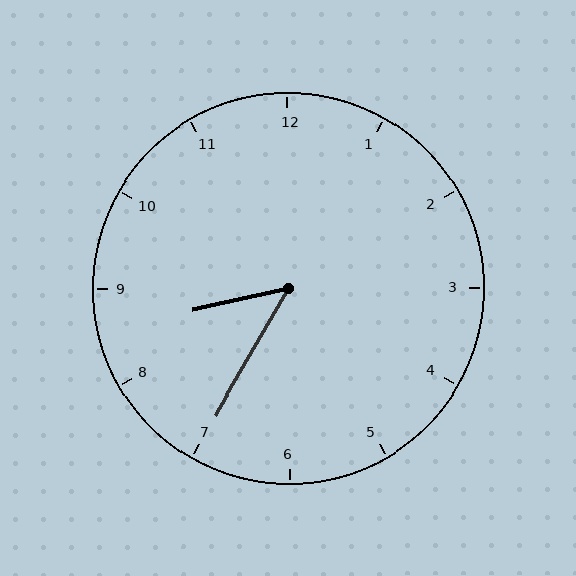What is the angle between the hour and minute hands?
Approximately 48 degrees.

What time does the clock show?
8:35.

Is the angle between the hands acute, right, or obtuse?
It is acute.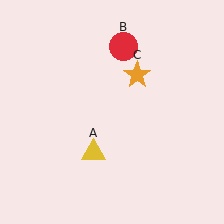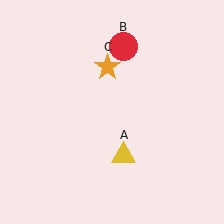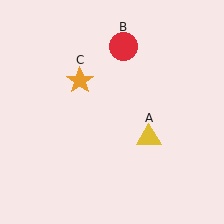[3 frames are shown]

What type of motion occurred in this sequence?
The yellow triangle (object A), orange star (object C) rotated counterclockwise around the center of the scene.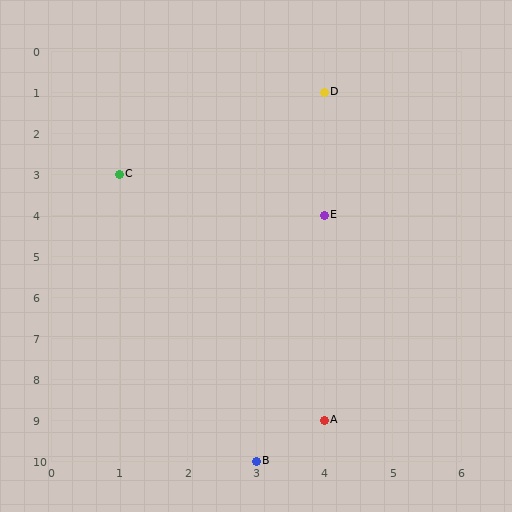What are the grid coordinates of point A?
Point A is at grid coordinates (4, 9).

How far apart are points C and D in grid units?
Points C and D are 3 columns and 2 rows apart (about 3.6 grid units diagonally).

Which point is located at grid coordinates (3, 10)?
Point B is at (3, 10).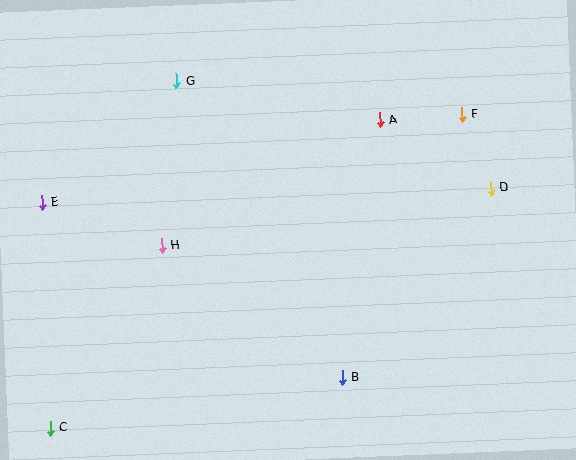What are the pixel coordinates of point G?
Point G is at (177, 81).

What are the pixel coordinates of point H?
Point H is at (162, 246).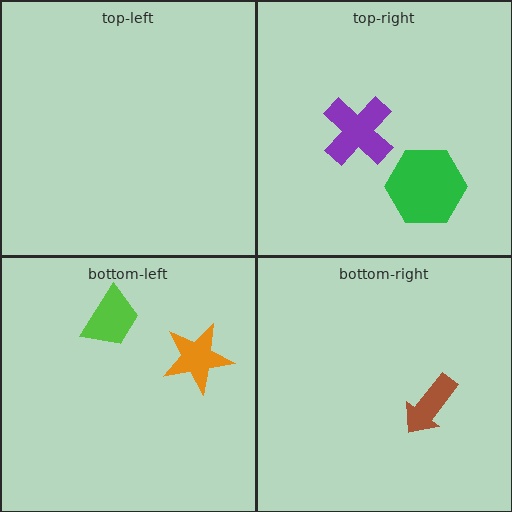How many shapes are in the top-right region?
2.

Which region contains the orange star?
The bottom-left region.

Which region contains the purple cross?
The top-right region.